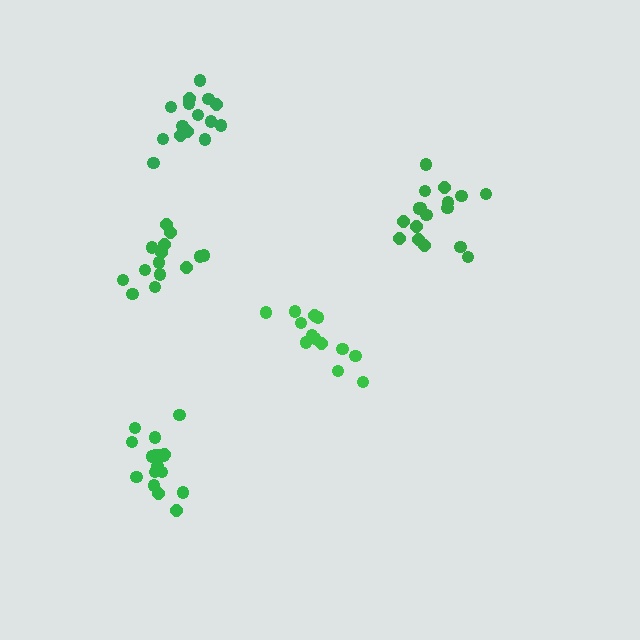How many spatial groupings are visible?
There are 5 spatial groupings.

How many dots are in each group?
Group 1: 13 dots, Group 2: 14 dots, Group 3: 15 dots, Group 4: 17 dots, Group 5: 17 dots (76 total).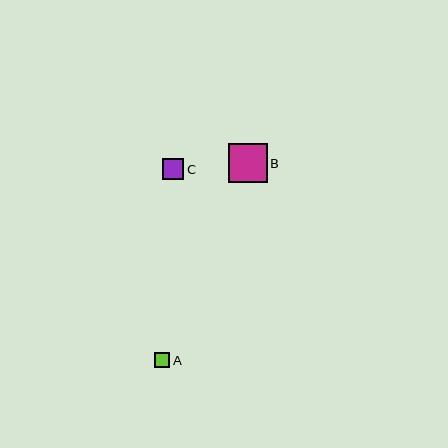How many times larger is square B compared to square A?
Square B is approximately 2.5 times the size of square A.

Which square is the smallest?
Square A is the smallest with a size of approximately 15 pixels.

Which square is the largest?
Square B is the largest with a size of approximately 39 pixels.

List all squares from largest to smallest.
From largest to smallest: B, C, A.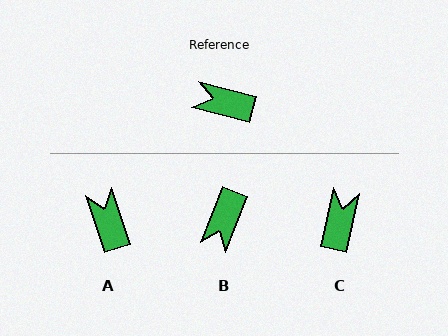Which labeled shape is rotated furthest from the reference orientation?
C, about 88 degrees away.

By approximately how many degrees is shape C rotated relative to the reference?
Approximately 88 degrees clockwise.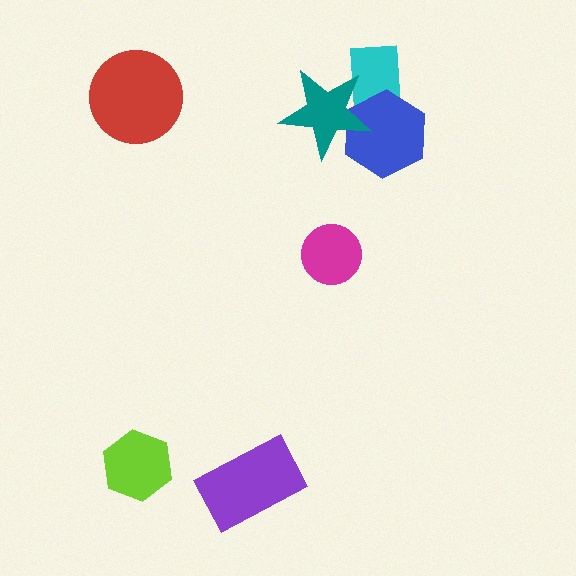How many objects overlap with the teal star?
2 objects overlap with the teal star.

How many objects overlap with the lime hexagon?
0 objects overlap with the lime hexagon.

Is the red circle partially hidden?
No, no other shape covers it.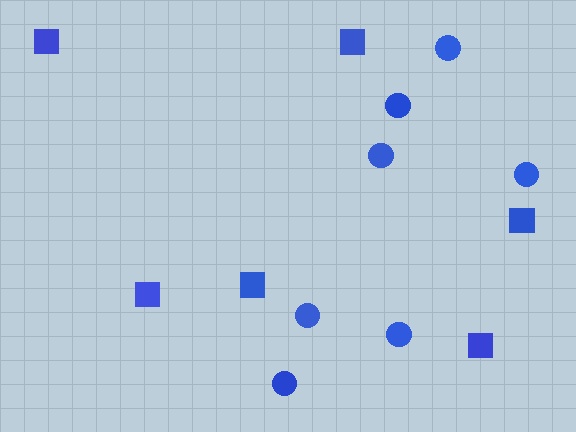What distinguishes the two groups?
There are 2 groups: one group of circles (7) and one group of squares (6).